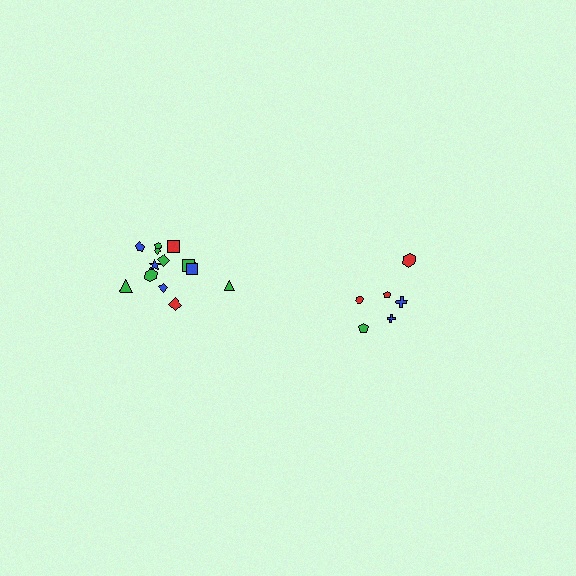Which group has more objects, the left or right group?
The left group.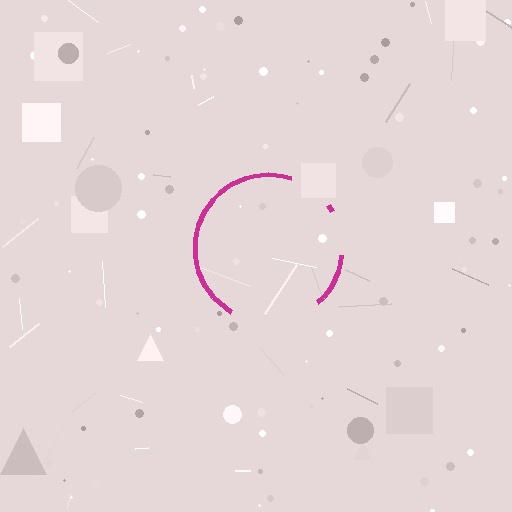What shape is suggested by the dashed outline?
The dashed outline suggests a circle.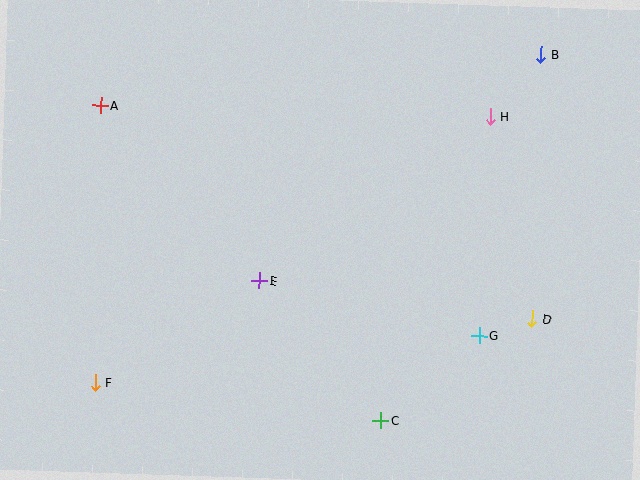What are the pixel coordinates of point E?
Point E is at (260, 281).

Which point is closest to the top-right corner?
Point B is closest to the top-right corner.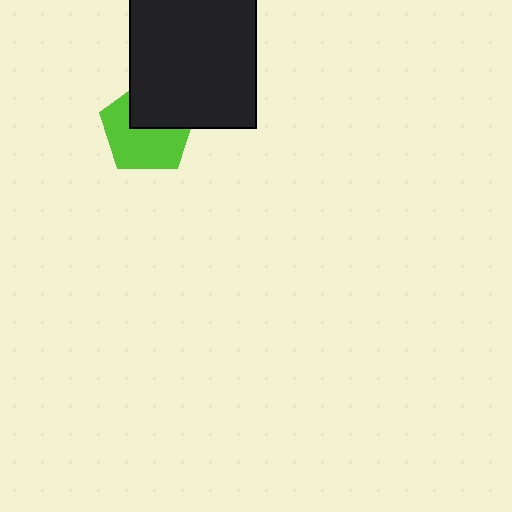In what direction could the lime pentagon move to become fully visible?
The lime pentagon could move toward the lower-left. That would shift it out from behind the black rectangle entirely.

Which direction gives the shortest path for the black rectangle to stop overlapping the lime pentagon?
Moving toward the upper-right gives the shortest separation.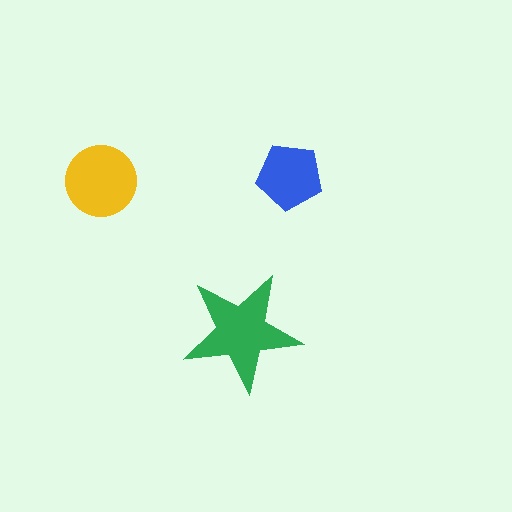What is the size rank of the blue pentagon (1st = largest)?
3rd.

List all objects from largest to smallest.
The green star, the yellow circle, the blue pentagon.